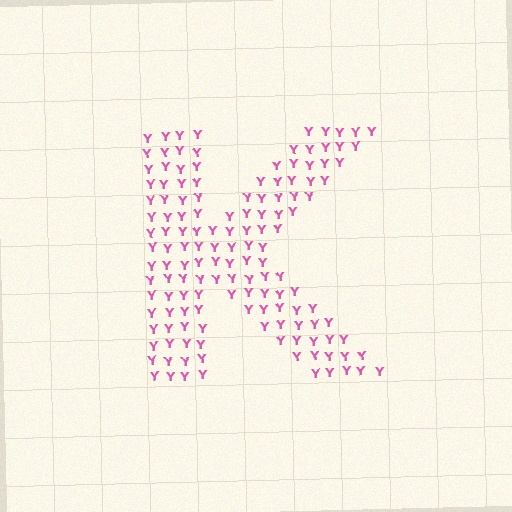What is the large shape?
The large shape is the letter K.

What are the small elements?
The small elements are letter Y's.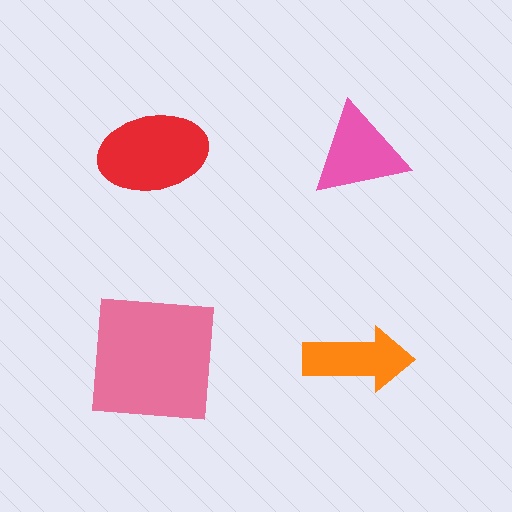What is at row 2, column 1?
A pink square.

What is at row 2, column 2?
An orange arrow.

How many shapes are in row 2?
2 shapes.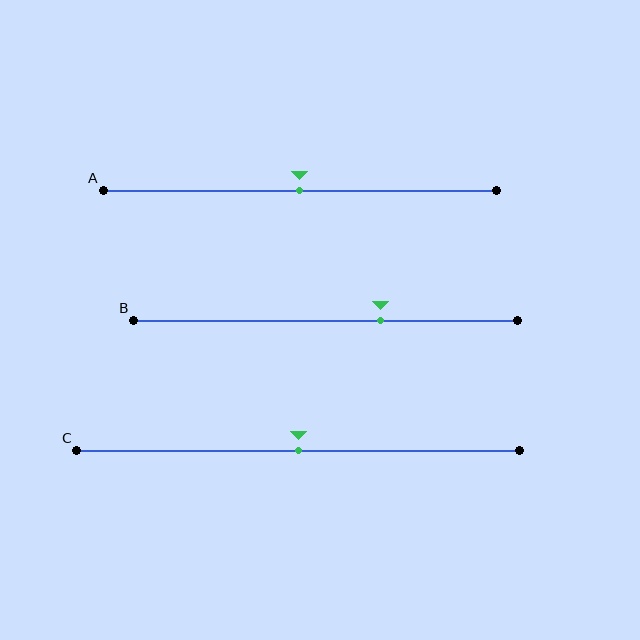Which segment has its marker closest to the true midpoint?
Segment A has its marker closest to the true midpoint.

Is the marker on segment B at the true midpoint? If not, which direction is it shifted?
No, the marker on segment B is shifted to the right by about 14% of the segment length.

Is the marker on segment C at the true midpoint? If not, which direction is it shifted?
Yes, the marker on segment C is at the true midpoint.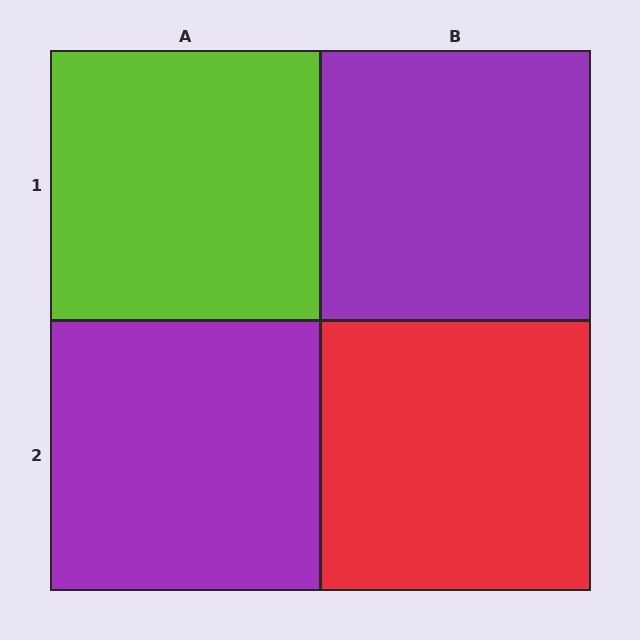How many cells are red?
1 cell is red.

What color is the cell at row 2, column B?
Red.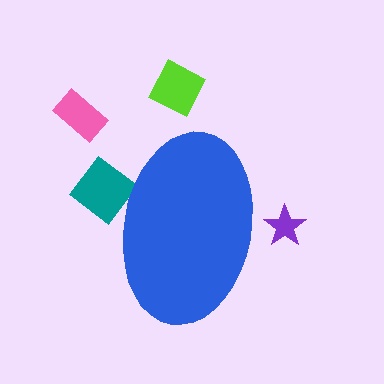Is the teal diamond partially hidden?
Yes, the teal diamond is partially hidden behind the blue ellipse.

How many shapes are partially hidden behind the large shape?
2 shapes are partially hidden.